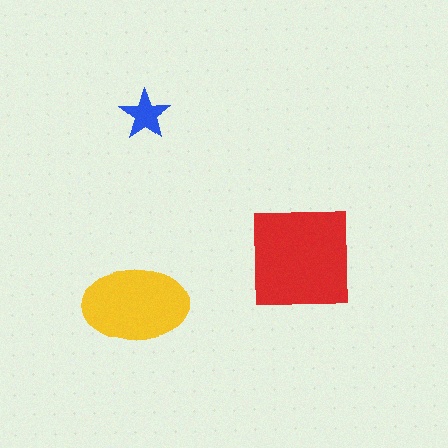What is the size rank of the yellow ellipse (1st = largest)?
2nd.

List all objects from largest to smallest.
The red square, the yellow ellipse, the blue star.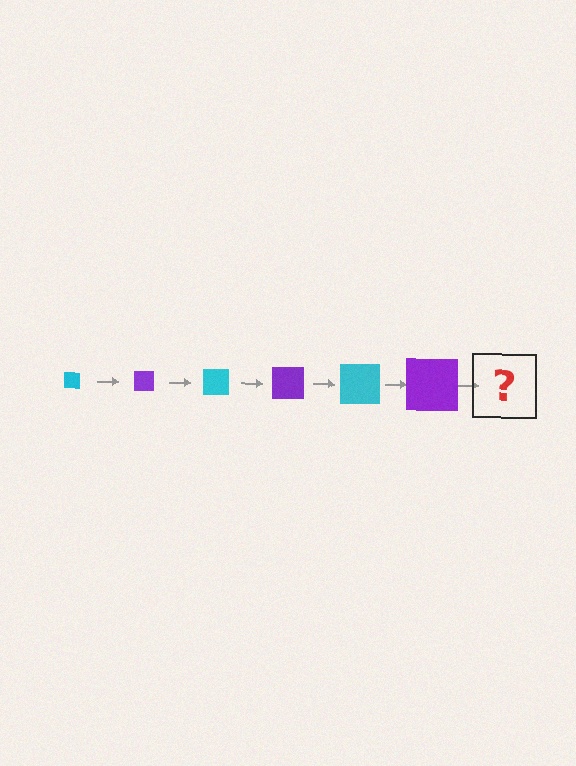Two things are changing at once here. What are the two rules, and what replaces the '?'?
The two rules are that the square grows larger each step and the color cycles through cyan and purple. The '?' should be a cyan square, larger than the previous one.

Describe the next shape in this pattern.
It should be a cyan square, larger than the previous one.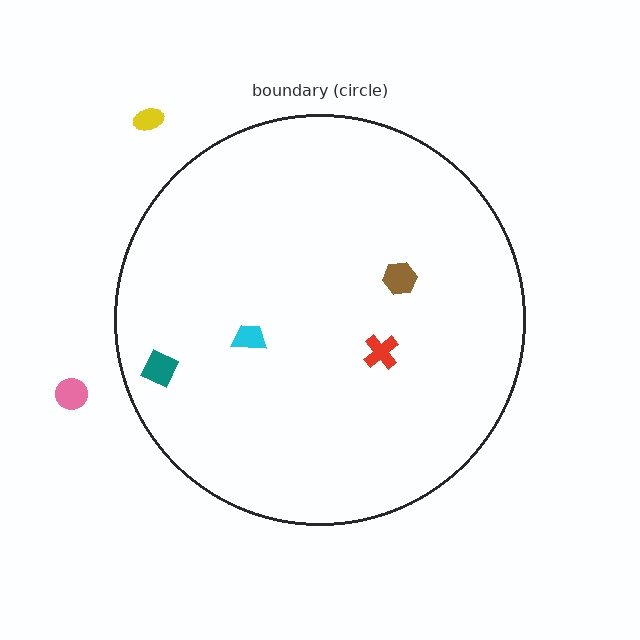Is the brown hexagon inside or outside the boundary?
Inside.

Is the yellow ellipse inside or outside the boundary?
Outside.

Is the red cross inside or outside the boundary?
Inside.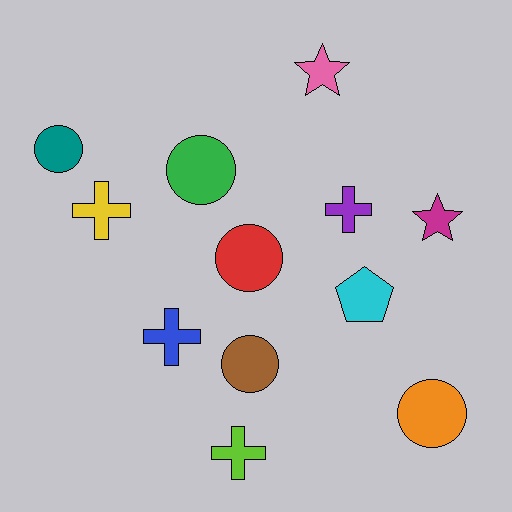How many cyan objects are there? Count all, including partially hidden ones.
There is 1 cyan object.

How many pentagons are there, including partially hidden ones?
There is 1 pentagon.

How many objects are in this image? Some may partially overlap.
There are 12 objects.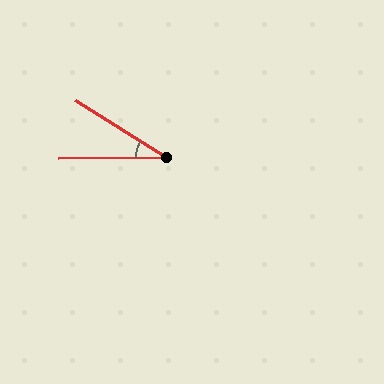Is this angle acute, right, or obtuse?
It is acute.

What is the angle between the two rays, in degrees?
Approximately 32 degrees.